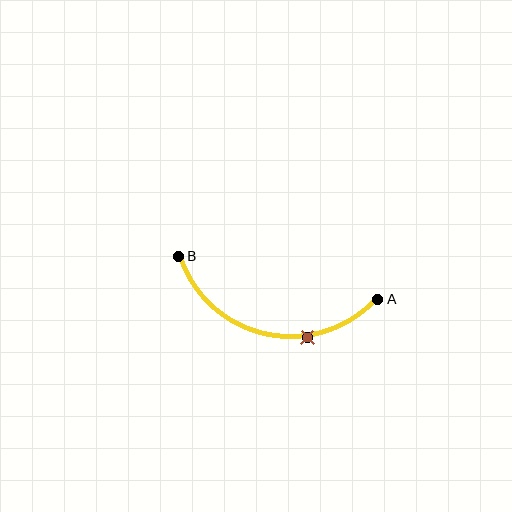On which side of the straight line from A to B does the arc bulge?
The arc bulges below the straight line connecting A and B.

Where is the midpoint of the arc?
The arc midpoint is the point on the curve farthest from the straight line joining A and B. It sits below that line.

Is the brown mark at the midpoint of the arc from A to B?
No. The brown mark lies on the arc but is closer to endpoint A. The arc midpoint would be at the point on the curve equidistant along the arc from both A and B.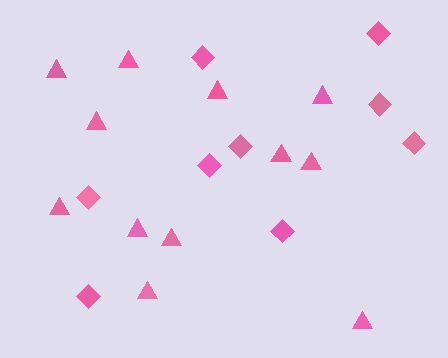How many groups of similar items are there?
There are 2 groups: one group of triangles (12) and one group of diamonds (9).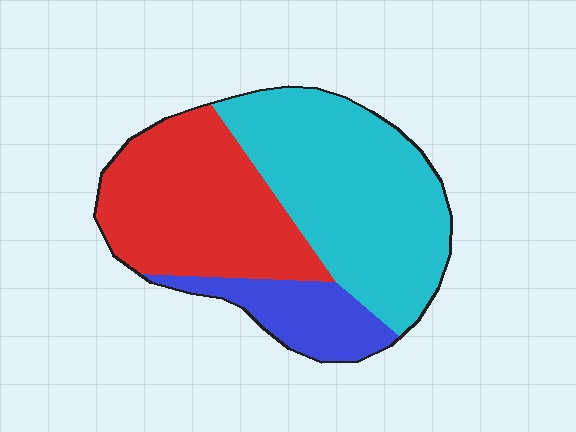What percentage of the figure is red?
Red covers around 40% of the figure.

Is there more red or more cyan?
Cyan.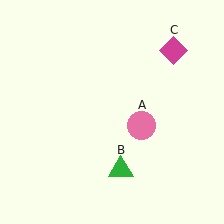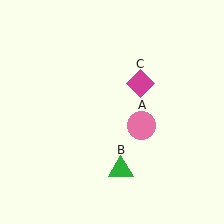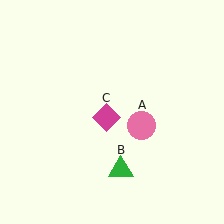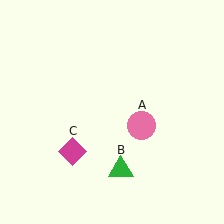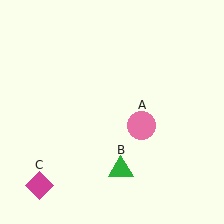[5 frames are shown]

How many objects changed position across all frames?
1 object changed position: magenta diamond (object C).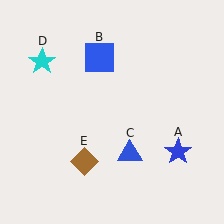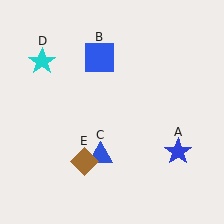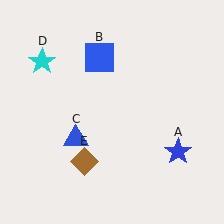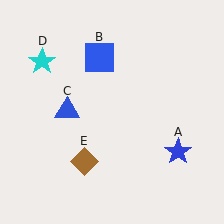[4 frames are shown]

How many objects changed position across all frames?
1 object changed position: blue triangle (object C).